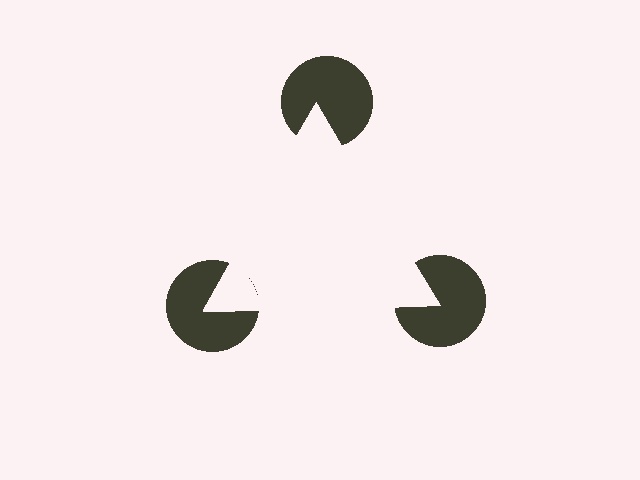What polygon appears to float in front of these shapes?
An illusory triangle — its edges are inferred from the aligned wedge cuts in the pac-man discs, not physically drawn.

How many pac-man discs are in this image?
There are 3 — one at each vertex of the illusory triangle.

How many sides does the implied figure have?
3 sides.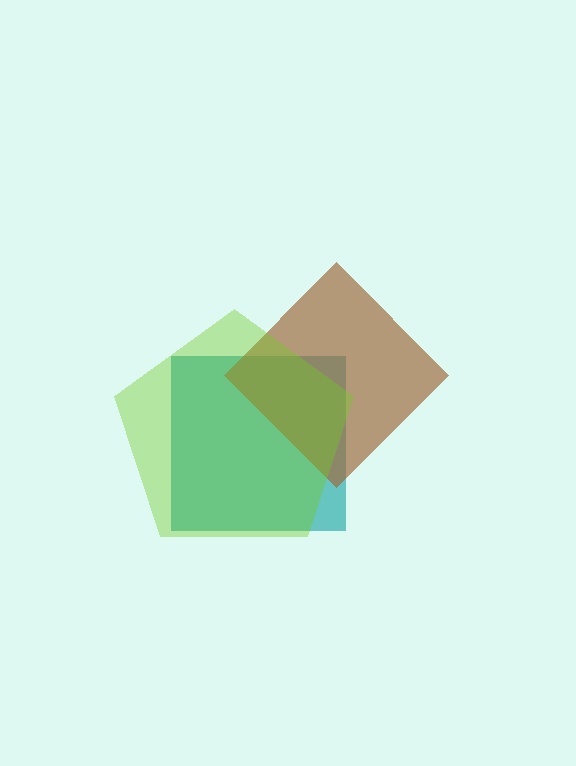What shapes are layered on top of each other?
The layered shapes are: a teal square, a brown diamond, a lime pentagon.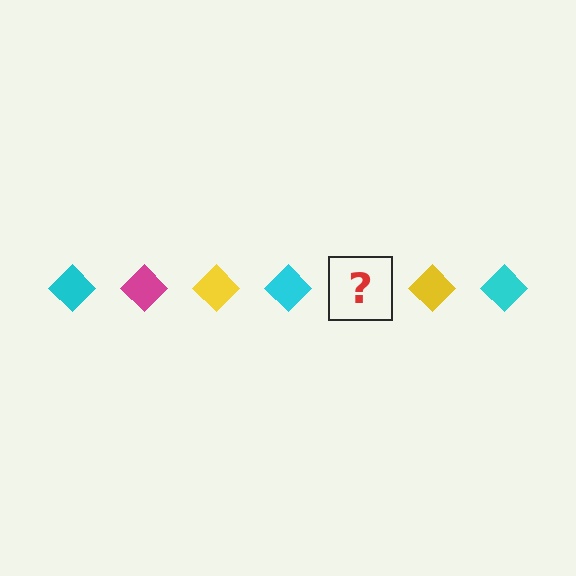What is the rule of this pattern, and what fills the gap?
The rule is that the pattern cycles through cyan, magenta, yellow diamonds. The gap should be filled with a magenta diamond.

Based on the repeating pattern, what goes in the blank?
The blank should be a magenta diamond.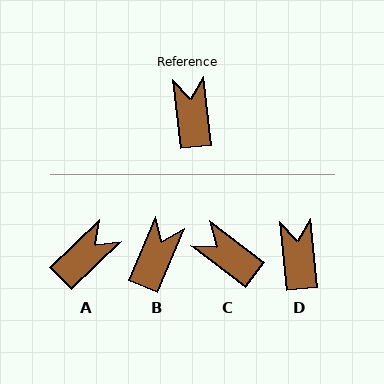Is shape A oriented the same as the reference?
No, it is off by about 52 degrees.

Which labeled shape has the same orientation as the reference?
D.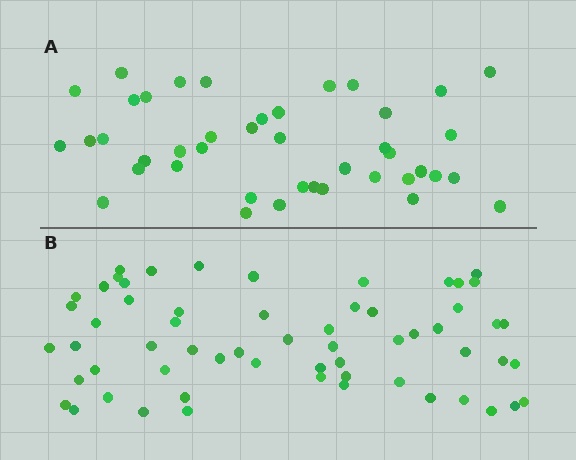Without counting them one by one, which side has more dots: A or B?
Region B (the bottom region) has more dots.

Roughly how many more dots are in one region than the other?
Region B has approximately 20 more dots than region A.